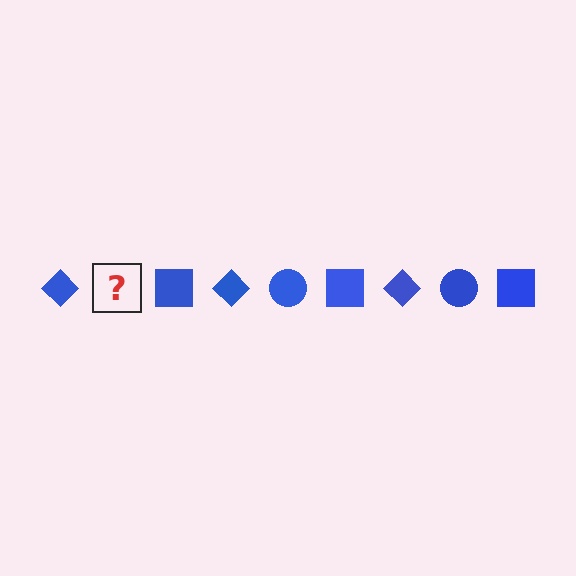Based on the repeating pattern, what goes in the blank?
The blank should be a blue circle.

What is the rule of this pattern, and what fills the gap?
The rule is that the pattern cycles through diamond, circle, square shapes in blue. The gap should be filled with a blue circle.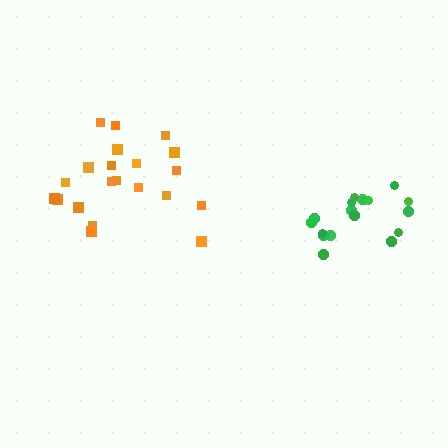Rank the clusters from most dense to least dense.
green, orange.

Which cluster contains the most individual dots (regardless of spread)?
Orange (21).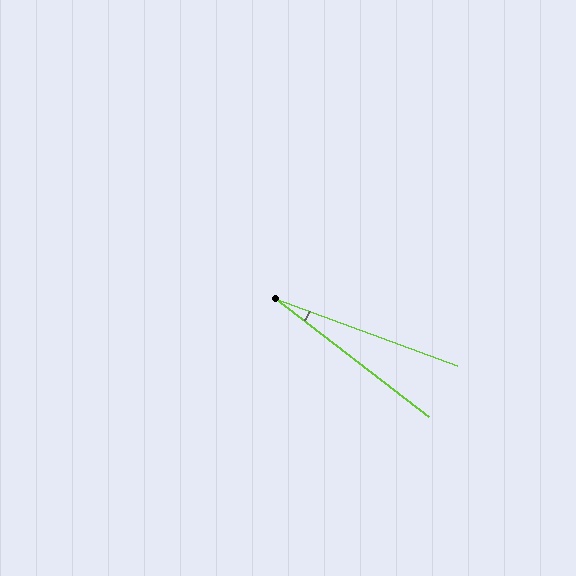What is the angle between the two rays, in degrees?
Approximately 17 degrees.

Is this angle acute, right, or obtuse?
It is acute.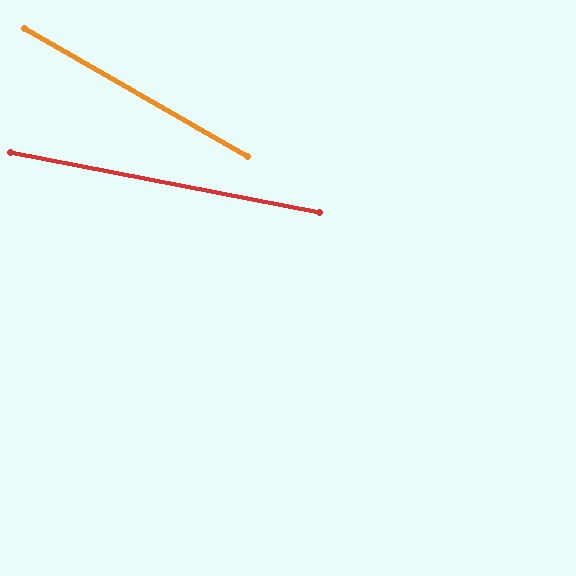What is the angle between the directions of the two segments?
Approximately 19 degrees.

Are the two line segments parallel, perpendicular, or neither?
Neither parallel nor perpendicular — they differ by about 19°.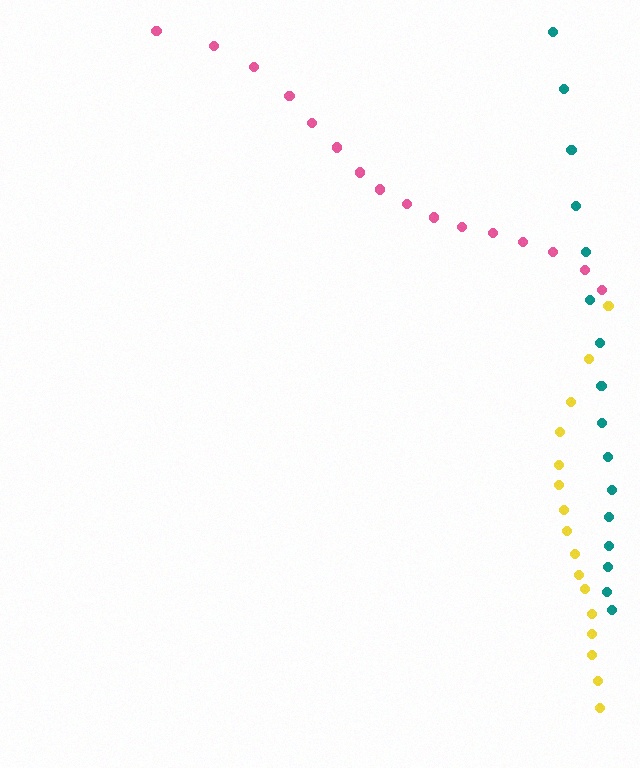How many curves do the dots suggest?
There are 3 distinct paths.